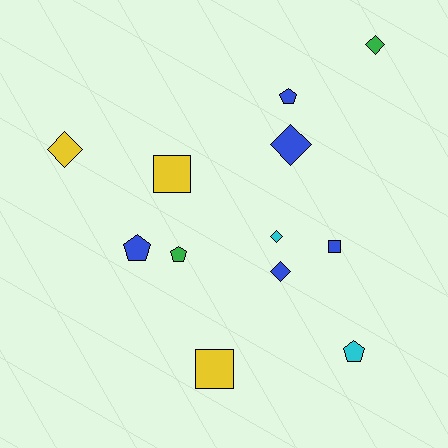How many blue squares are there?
There is 1 blue square.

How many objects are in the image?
There are 12 objects.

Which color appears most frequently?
Blue, with 5 objects.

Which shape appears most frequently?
Diamond, with 5 objects.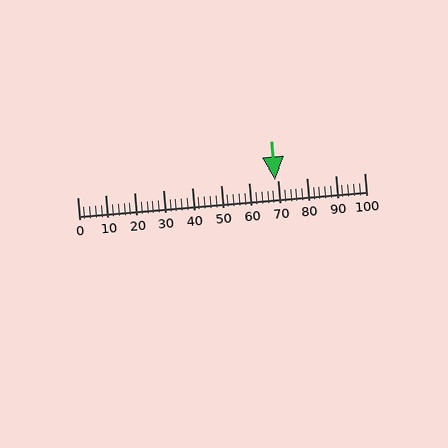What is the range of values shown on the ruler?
The ruler shows values from 0 to 100.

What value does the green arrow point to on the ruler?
The green arrow points to approximately 69.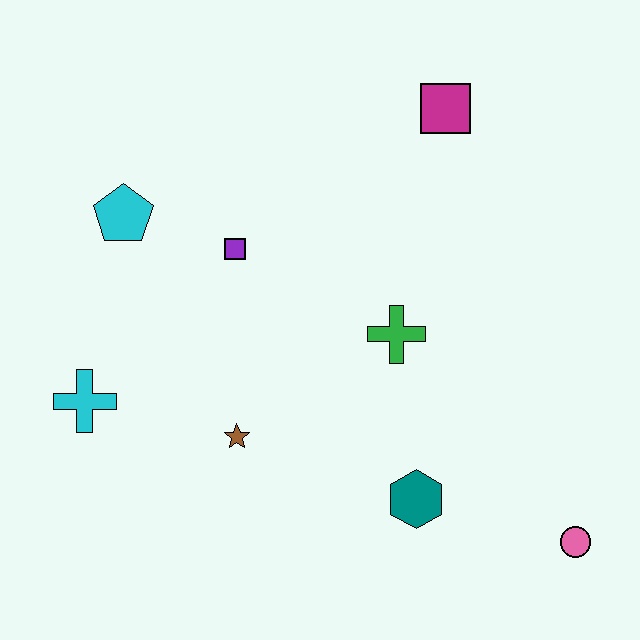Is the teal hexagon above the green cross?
No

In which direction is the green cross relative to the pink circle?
The green cross is above the pink circle.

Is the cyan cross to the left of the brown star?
Yes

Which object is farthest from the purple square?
The pink circle is farthest from the purple square.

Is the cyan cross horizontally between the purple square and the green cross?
No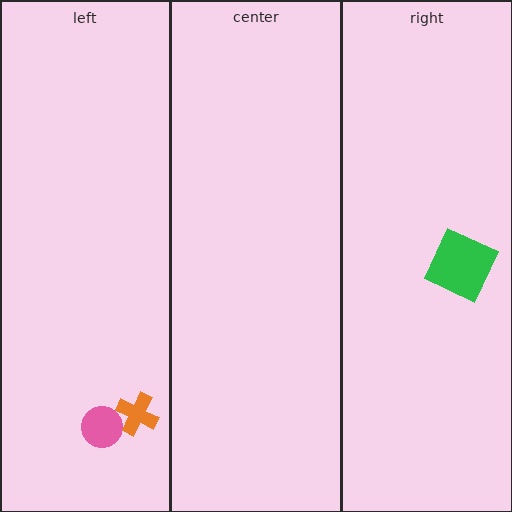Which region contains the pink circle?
The left region.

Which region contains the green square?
The right region.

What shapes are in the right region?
The green square.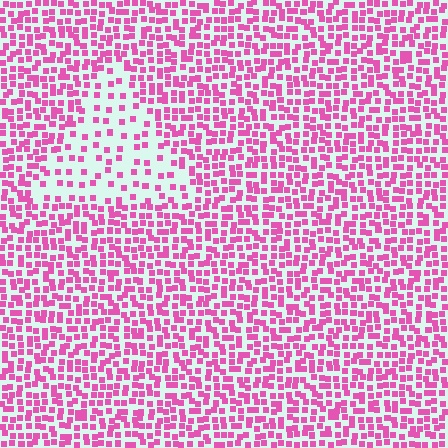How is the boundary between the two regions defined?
The boundary is defined by a change in element density (approximately 2.5x ratio). All elements are the same color, size, and shape.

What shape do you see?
I see a triangle.